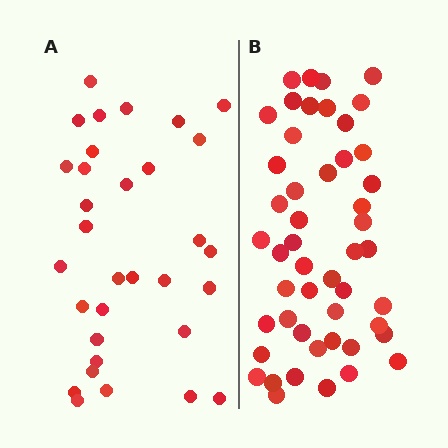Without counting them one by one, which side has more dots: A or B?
Region B (the right region) has more dots.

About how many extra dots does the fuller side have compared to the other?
Region B has approximately 15 more dots than region A.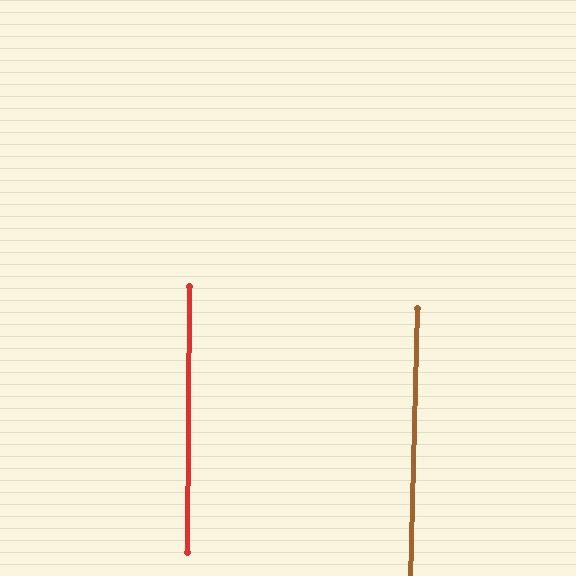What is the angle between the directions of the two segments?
Approximately 1 degree.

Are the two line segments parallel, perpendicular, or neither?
Parallel — their directions differ by only 1.1°.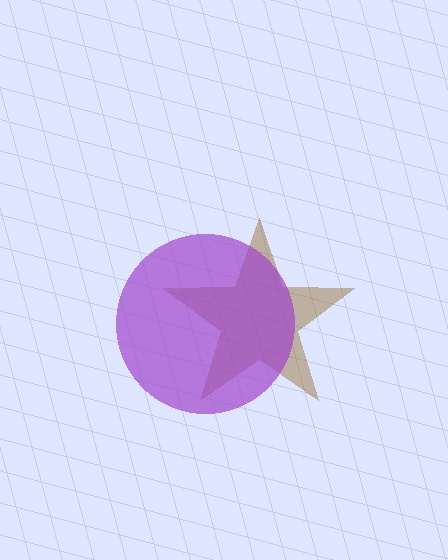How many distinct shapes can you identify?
There are 2 distinct shapes: a brown star, a purple circle.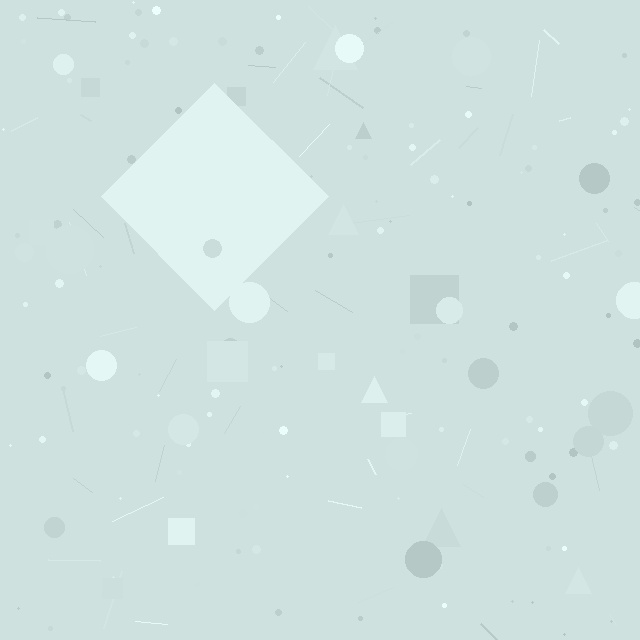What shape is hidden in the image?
A diamond is hidden in the image.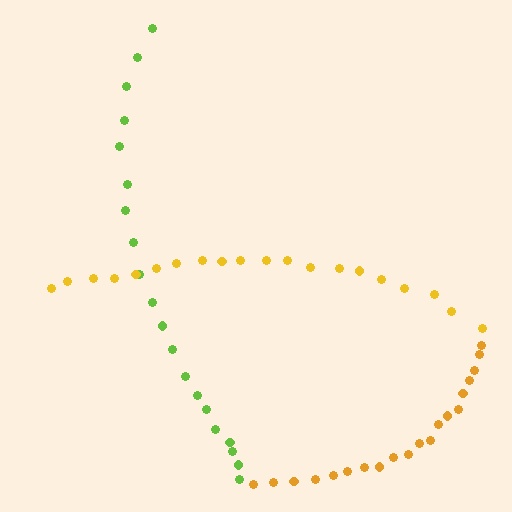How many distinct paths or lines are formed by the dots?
There are 3 distinct paths.